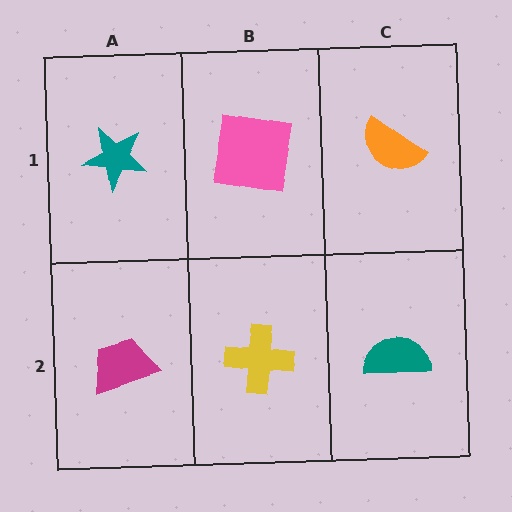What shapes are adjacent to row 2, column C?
An orange semicircle (row 1, column C), a yellow cross (row 2, column B).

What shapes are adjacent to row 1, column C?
A teal semicircle (row 2, column C), a pink square (row 1, column B).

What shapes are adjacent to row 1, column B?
A yellow cross (row 2, column B), a teal star (row 1, column A), an orange semicircle (row 1, column C).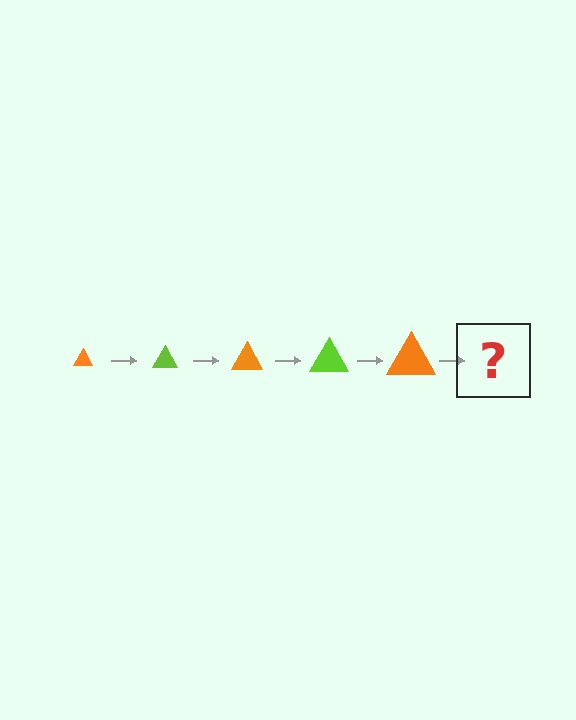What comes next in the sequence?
The next element should be a lime triangle, larger than the previous one.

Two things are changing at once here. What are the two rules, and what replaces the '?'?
The two rules are that the triangle grows larger each step and the color cycles through orange and lime. The '?' should be a lime triangle, larger than the previous one.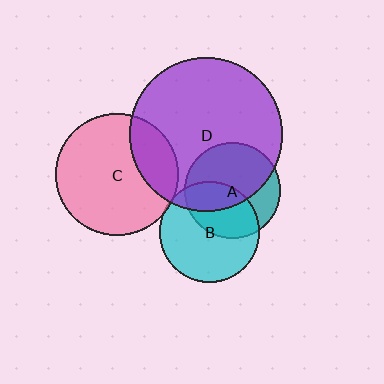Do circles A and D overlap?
Yes.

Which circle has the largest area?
Circle D (purple).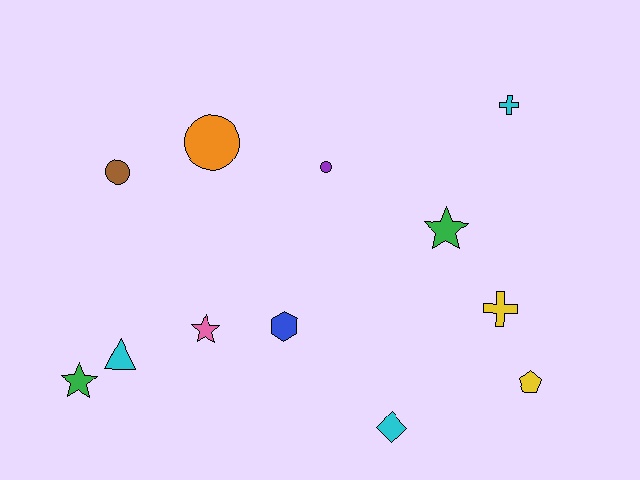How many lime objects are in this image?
There are no lime objects.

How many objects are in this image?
There are 12 objects.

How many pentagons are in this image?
There is 1 pentagon.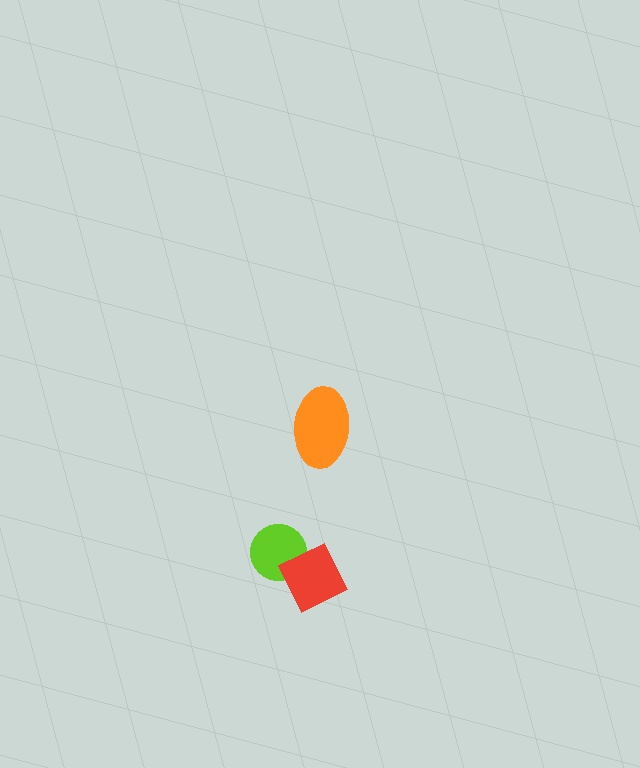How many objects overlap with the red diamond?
1 object overlaps with the red diamond.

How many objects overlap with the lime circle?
1 object overlaps with the lime circle.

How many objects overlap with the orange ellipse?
0 objects overlap with the orange ellipse.